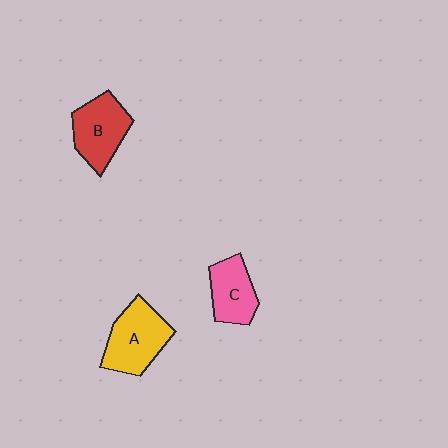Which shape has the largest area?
Shape A (yellow).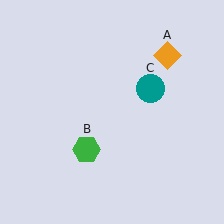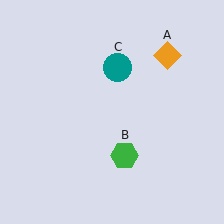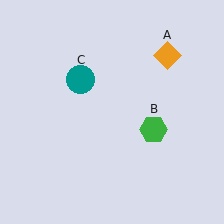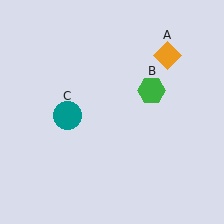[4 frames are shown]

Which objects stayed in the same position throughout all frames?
Orange diamond (object A) remained stationary.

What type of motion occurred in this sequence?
The green hexagon (object B), teal circle (object C) rotated counterclockwise around the center of the scene.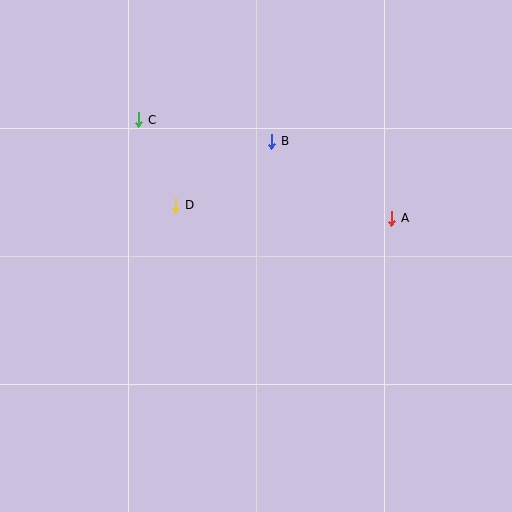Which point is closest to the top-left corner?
Point C is closest to the top-left corner.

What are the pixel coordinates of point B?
Point B is at (272, 141).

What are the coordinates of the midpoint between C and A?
The midpoint between C and A is at (265, 169).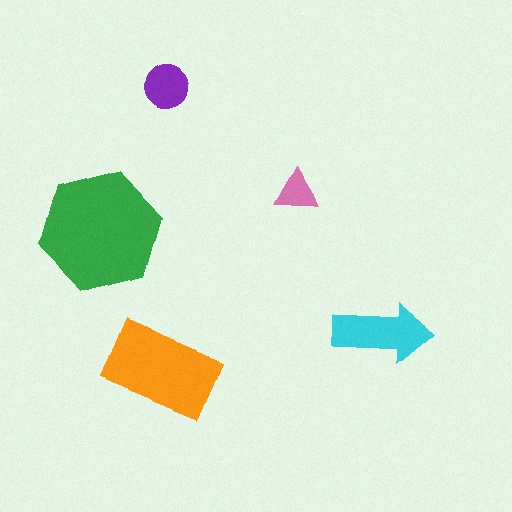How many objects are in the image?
There are 5 objects in the image.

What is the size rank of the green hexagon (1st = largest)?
1st.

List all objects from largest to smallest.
The green hexagon, the orange rectangle, the cyan arrow, the purple circle, the pink triangle.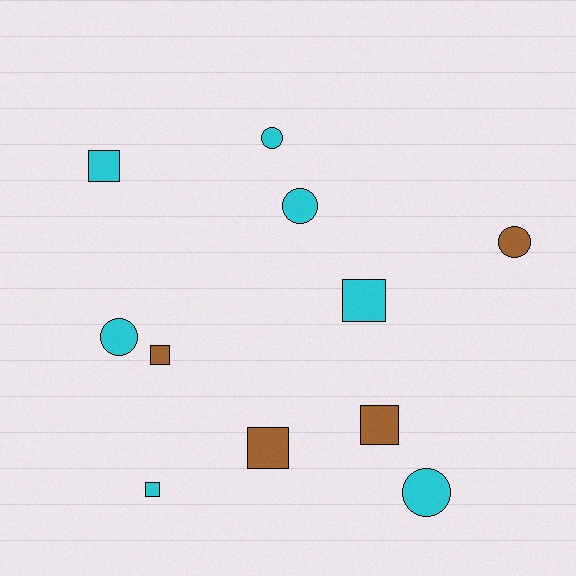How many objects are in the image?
There are 11 objects.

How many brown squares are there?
There are 3 brown squares.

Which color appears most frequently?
Cyan, with 7 objects.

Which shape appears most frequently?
Square, with 6 objects.